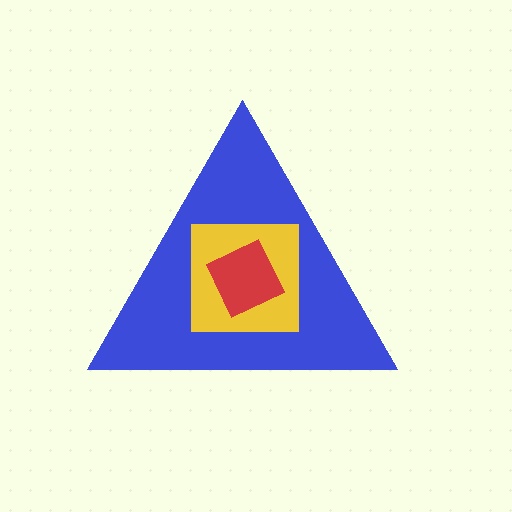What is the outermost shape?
The blue triangle.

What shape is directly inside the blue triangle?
The yellow square.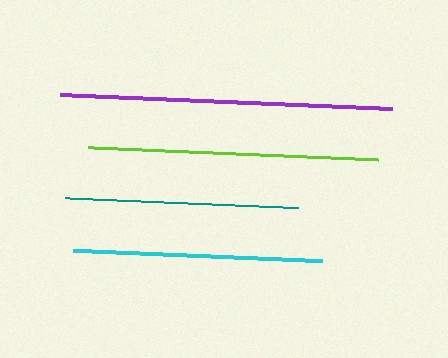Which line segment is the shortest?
The teal line is the shortest at approximately 233 pixels.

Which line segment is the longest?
The purple line is the longest at approximately 332 pixels.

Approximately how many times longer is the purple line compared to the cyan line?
The purple line is approximately 1.3 times the length of the cyan line.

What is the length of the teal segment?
The teal segment is approximately 233 pixels long.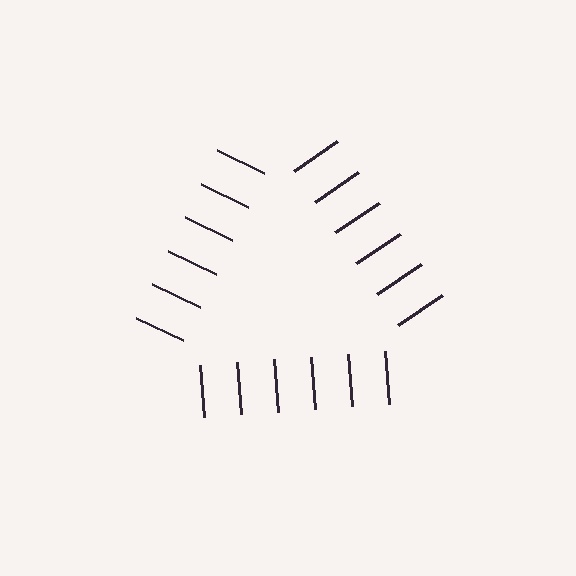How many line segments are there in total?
18 — 6 along each of the 3 edges.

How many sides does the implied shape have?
3 sides — the line-ends trace a triangle.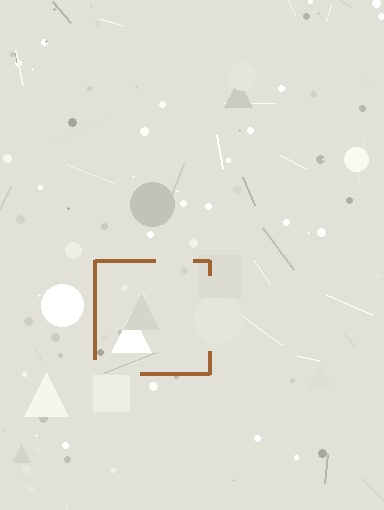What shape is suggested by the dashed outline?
The dashed outline suggests a square.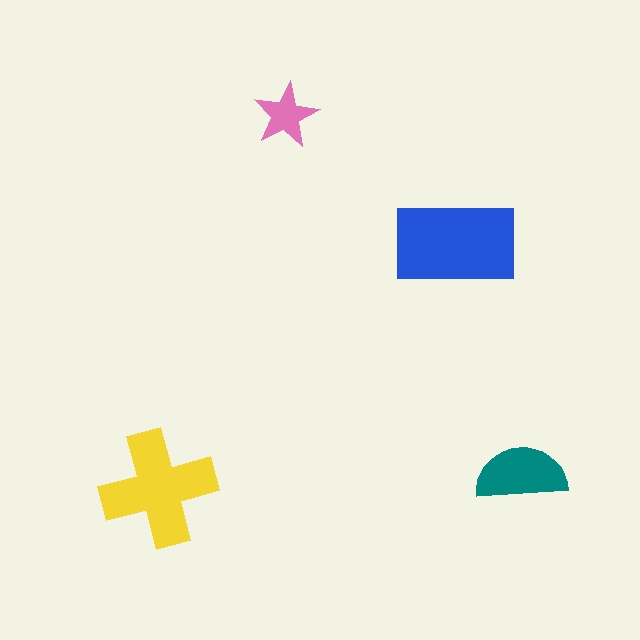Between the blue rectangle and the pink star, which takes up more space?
The blue rectangle.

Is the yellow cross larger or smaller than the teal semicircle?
Larger.